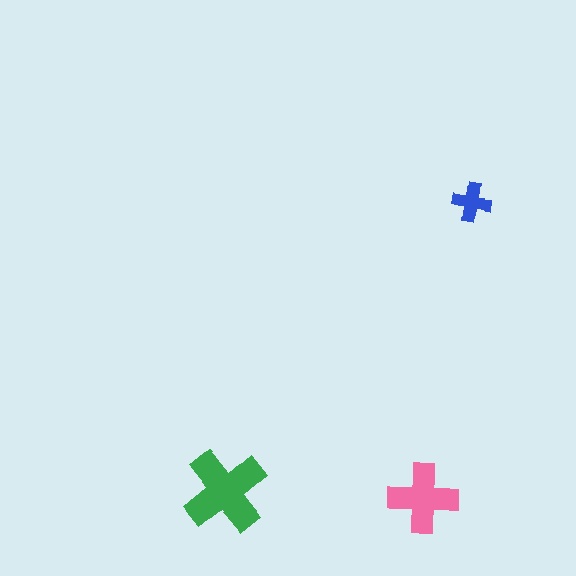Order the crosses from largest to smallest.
the green one, the pink one, the blue one.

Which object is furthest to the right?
The blue cross is rightmost.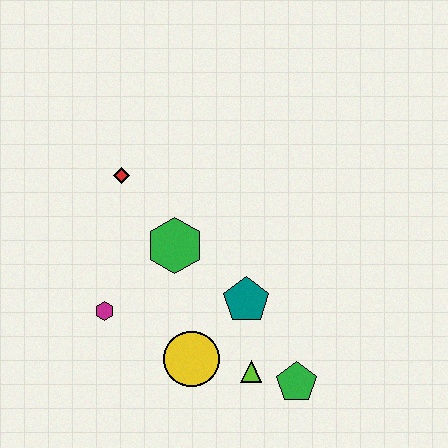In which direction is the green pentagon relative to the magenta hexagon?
The green pentagon is to the right of the magenta hexagon.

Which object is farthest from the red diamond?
The green pentagon is farthest from the red diamond.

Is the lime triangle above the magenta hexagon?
No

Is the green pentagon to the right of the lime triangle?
Yes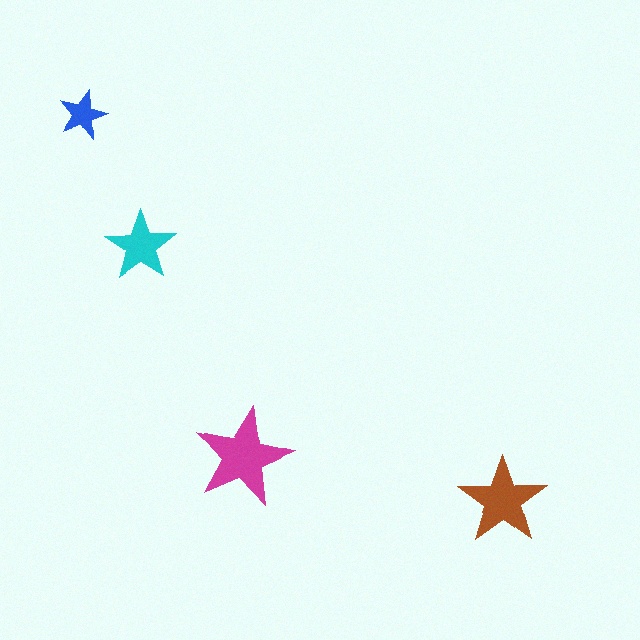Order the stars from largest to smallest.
the magenta one, the brown one, the cyan one, the blue one.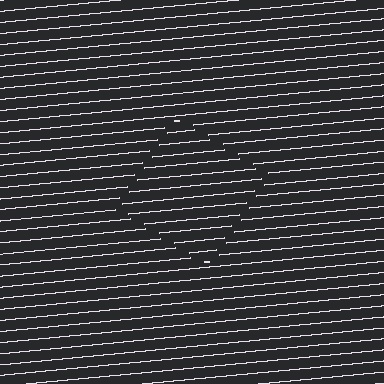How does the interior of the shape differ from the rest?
The interior of the shape contains the same grating, shifted by half a period — the contour is defined by the phase discontinuity where line-ends from the inner and outer gratings abut.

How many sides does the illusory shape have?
4 sides — the line-ends trace a square.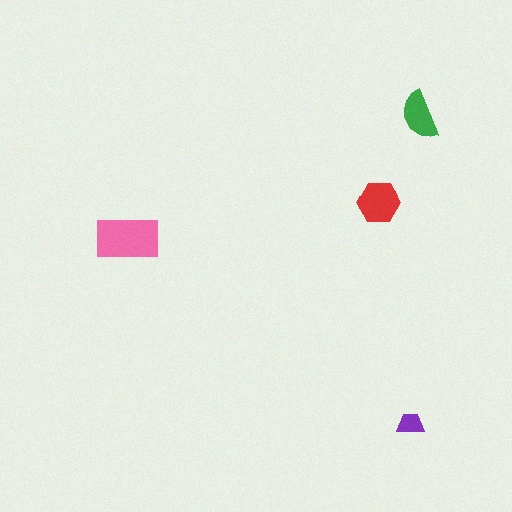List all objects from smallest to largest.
The purple trapezoid, the green semicircle, the red hexagon, the pink rectangle.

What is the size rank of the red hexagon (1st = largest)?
2nd.